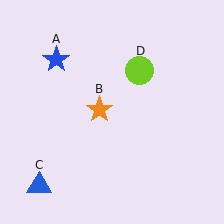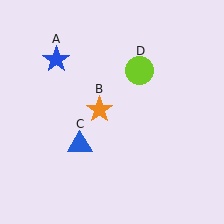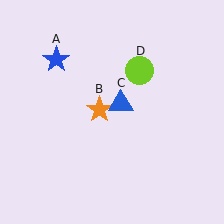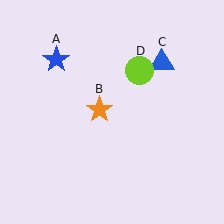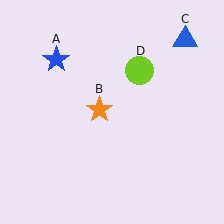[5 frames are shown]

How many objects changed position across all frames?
1 object changed position: blue triangle (object C).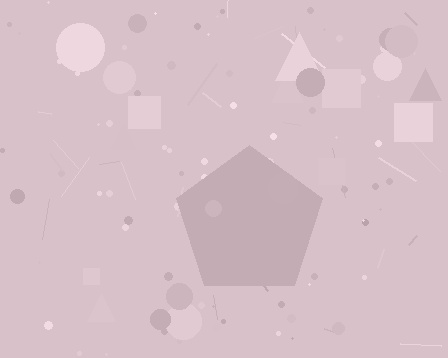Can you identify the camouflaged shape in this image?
The camouflaged shape is a pentagon.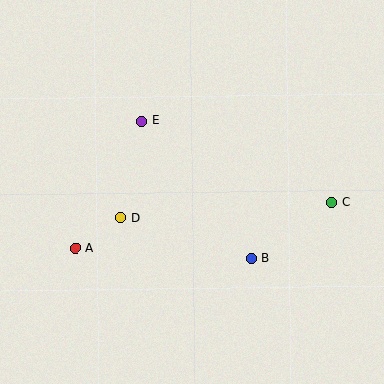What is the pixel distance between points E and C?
The distance between E and C is 207 pixels.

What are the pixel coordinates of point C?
Point C is at (332, 202).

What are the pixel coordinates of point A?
Point A is at (75, 248).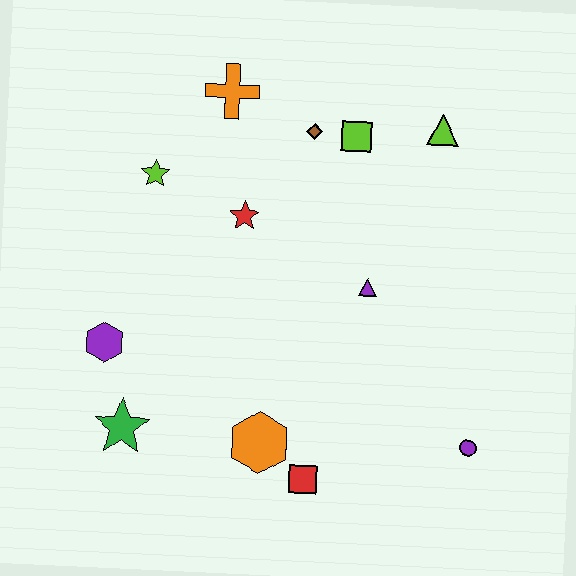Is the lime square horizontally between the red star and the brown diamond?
No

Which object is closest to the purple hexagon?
The green star is closest to the purple hexagon.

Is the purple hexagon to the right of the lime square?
No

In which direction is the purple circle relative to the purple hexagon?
The purple circle is to the right of the purple hexagon.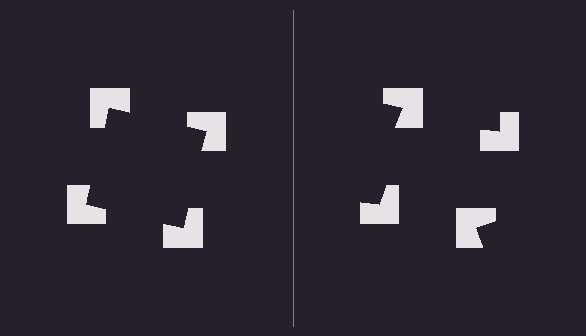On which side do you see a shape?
An illusory square appears on the left side. On the right side the wedge cuts are rotated, so no coherent shape forms.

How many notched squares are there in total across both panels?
8 — 4 on each side.